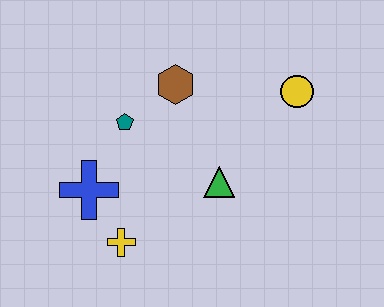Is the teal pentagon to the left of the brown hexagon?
Yes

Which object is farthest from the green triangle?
The blue cross is farthest from the green triangle.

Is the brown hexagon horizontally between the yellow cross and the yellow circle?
Yes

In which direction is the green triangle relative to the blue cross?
The green triangle is to the right of the blue cross.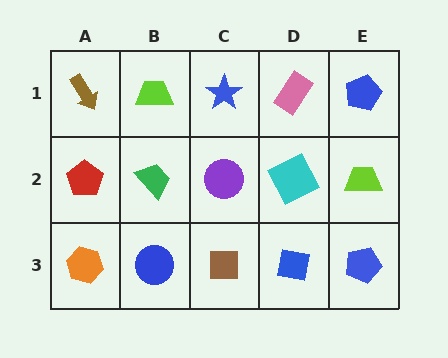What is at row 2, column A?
A red pentagon.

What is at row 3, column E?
A blue pentagon.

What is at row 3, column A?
An orange hexagon.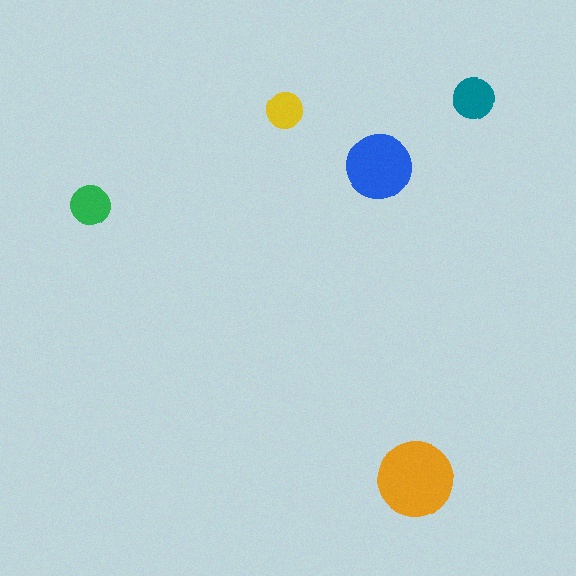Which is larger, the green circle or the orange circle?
The orange one.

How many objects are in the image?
There are 5 objects in the image.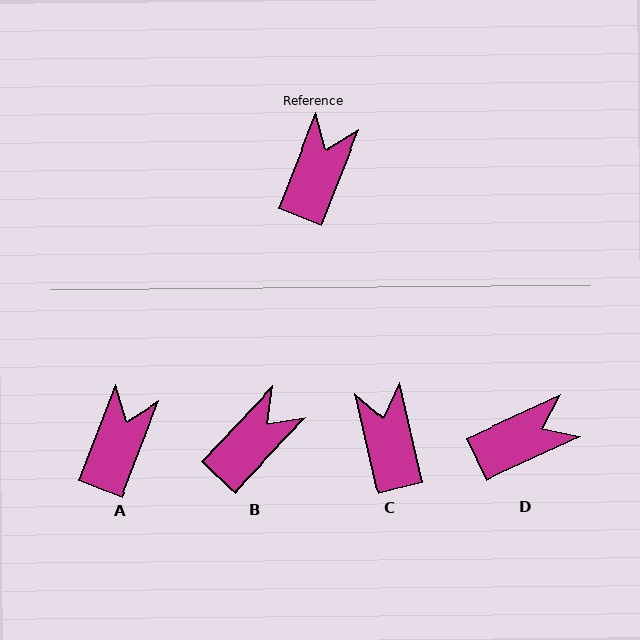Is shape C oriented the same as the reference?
No, it is off by about 35 degrees.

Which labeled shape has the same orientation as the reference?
A.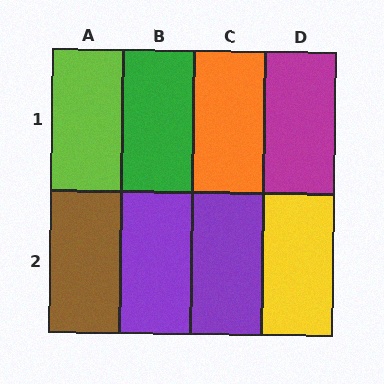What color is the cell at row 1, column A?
Lime.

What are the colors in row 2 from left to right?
Brown, purple, purple, yellow.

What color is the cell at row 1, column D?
Magenta.